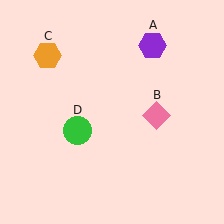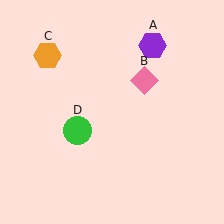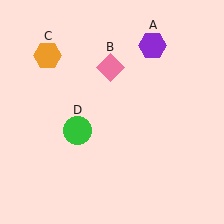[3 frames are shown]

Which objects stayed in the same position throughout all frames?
Purple hexagon (object A) and orange hexagon (object C) and green circle (object D) remained stationary.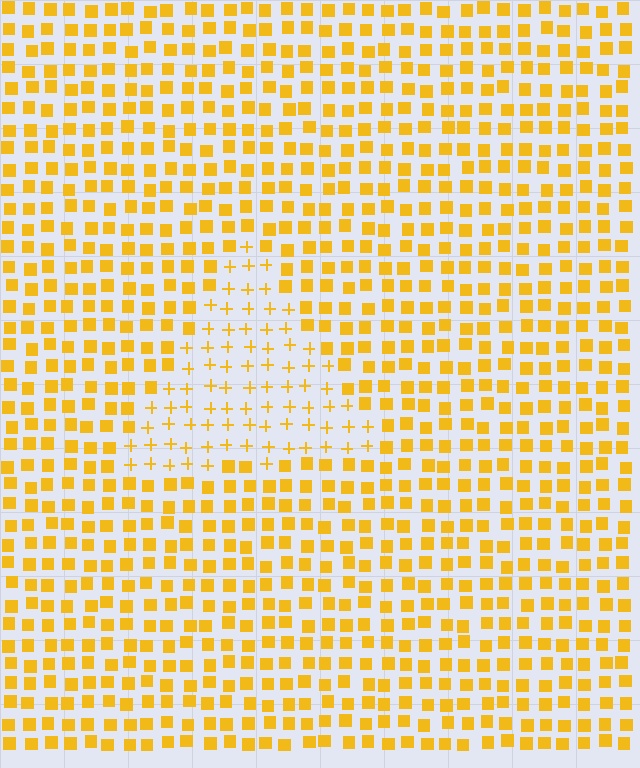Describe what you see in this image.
The image is filled with small yellow elements arranged in a uniform grid. A triangle-shaped region contains plus signs, while the surrounding area contains squares. The boundary is defined purely by the change in element shape.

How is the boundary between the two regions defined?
The boundary is defined by a change in element shape: plus signs inside vs. squares outside. All elements share the same color and spacing.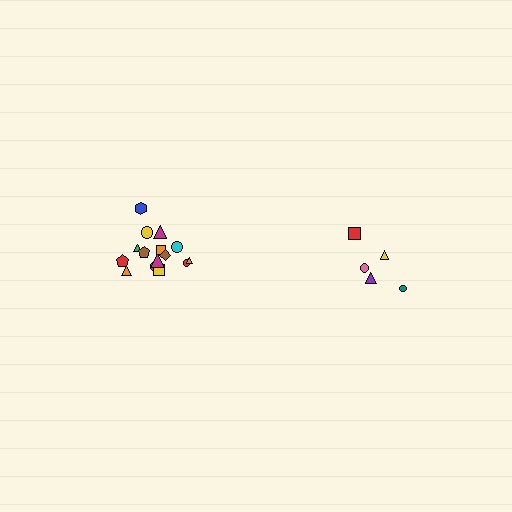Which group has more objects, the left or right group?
The left group.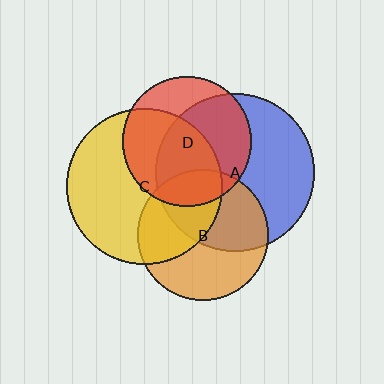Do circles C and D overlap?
Yes.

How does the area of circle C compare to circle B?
Approximately 1.4 times.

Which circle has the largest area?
Circle A (blue).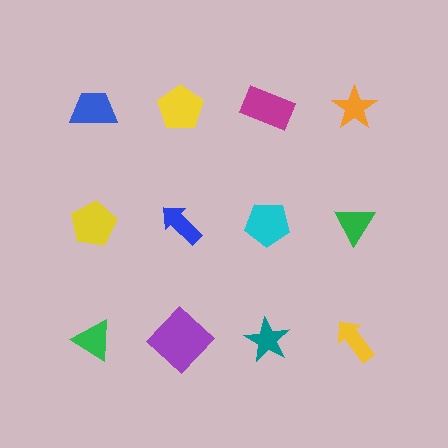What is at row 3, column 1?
A green triangle.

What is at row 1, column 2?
A yellow pentagon.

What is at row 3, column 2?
A purple diamond.